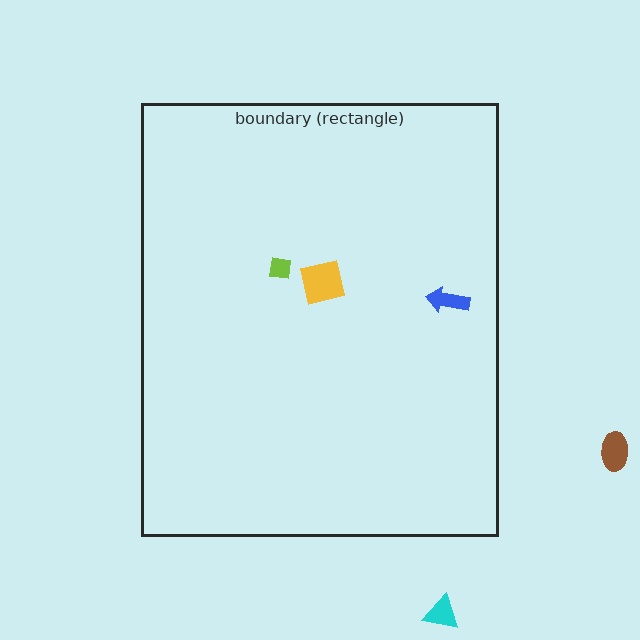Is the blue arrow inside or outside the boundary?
Inside.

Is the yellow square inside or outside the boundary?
Inside.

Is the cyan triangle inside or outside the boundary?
Outside.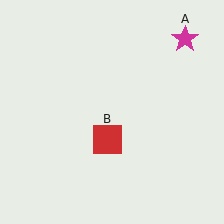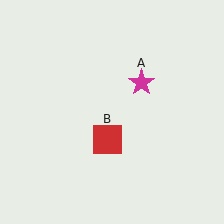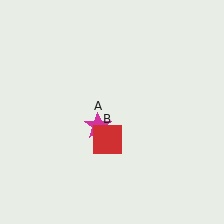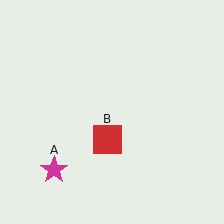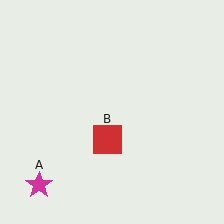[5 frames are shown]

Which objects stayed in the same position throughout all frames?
Red square (object B) remained stationary.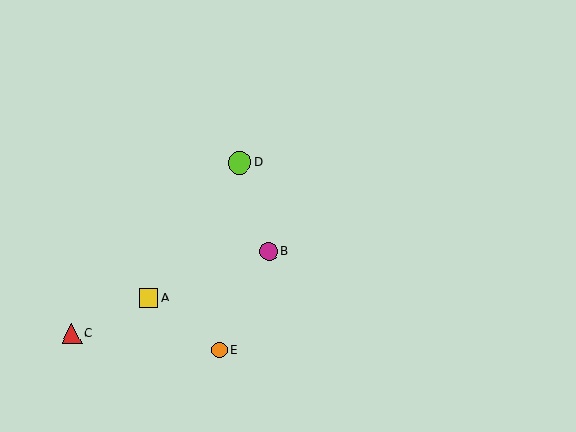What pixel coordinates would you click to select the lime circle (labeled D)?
Click at (240, 163) to select the lime circle D.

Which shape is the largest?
The lime circle (labeled D) is the largest.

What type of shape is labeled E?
Shape E is an orange circle.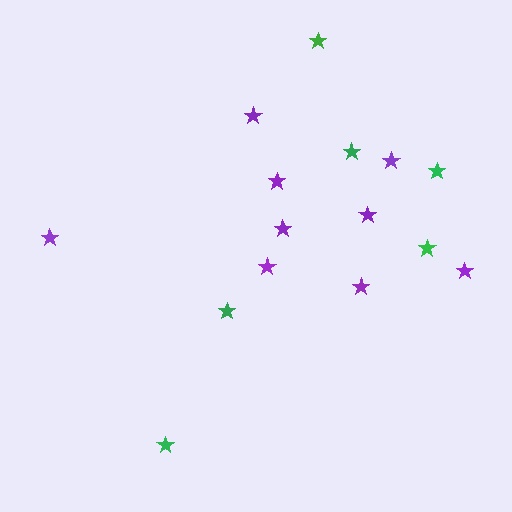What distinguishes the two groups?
There are 2 groups: one group of green stars (6) and one group of purple stars (9).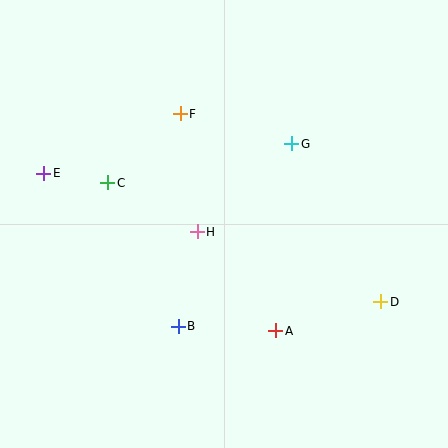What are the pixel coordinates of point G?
Point G is at (292, 144).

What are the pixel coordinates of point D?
Point D is at (381, 302).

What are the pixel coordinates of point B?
Point B is at (178, 326).